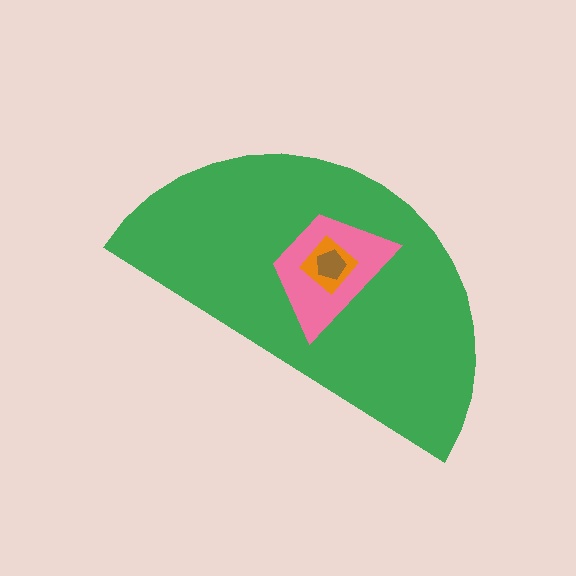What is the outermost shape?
The green semicircle.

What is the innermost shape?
The brown pentagon.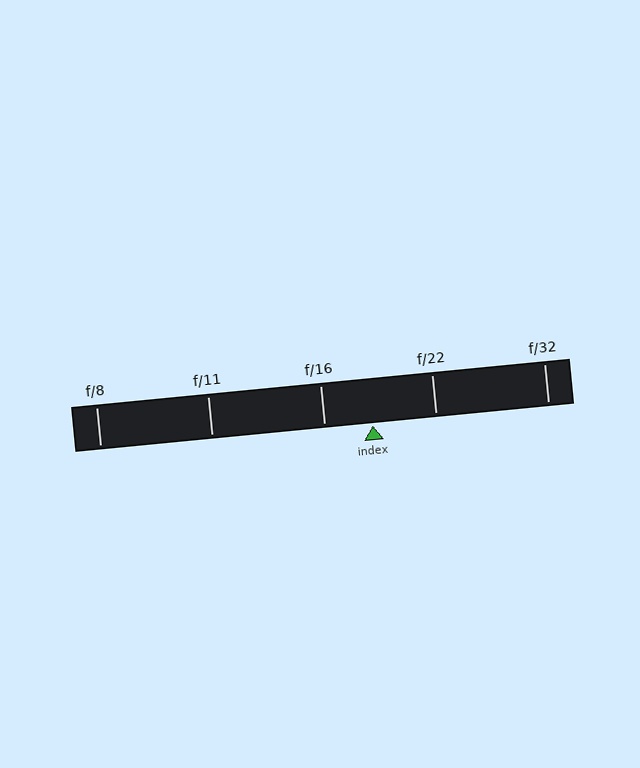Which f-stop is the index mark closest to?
The index mark is closest to f/16.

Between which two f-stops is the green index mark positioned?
The index mark is between f/16 and f/22.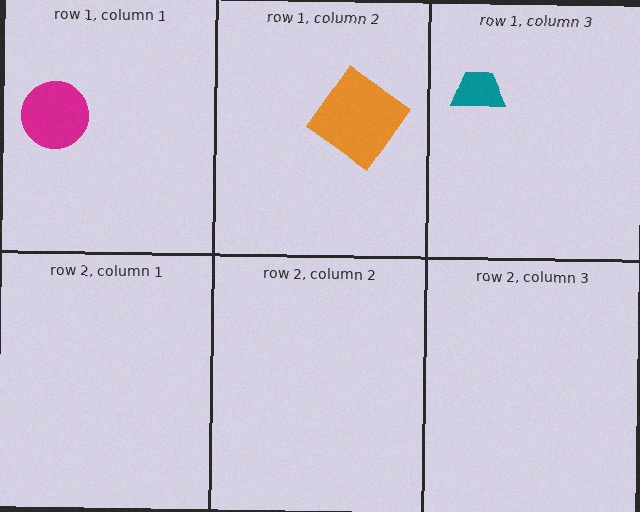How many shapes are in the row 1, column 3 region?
1.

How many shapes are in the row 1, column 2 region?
1.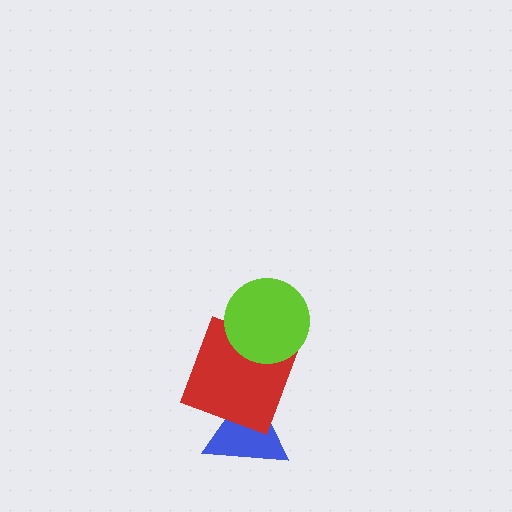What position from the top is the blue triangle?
The blue triangle is 3rd from the top.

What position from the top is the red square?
The red square is 2nd from the top.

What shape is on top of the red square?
The lime circle is on top of the red square.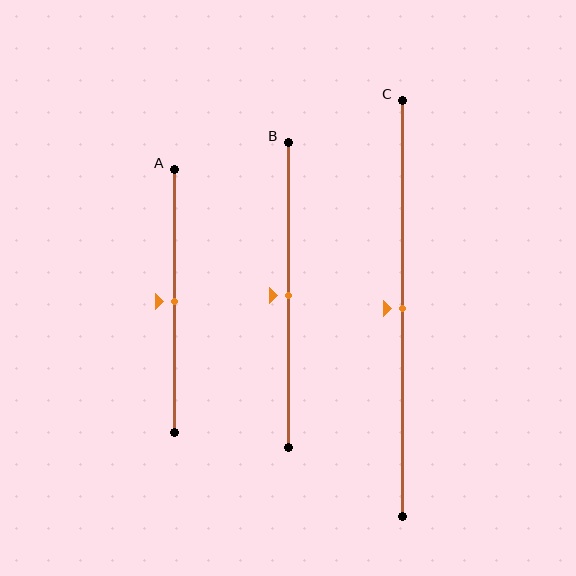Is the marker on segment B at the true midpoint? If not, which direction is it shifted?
Yes, the marker on segment B is at the true midpoint.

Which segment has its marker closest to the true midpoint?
Segment A has its marker closest to the true midpoint.